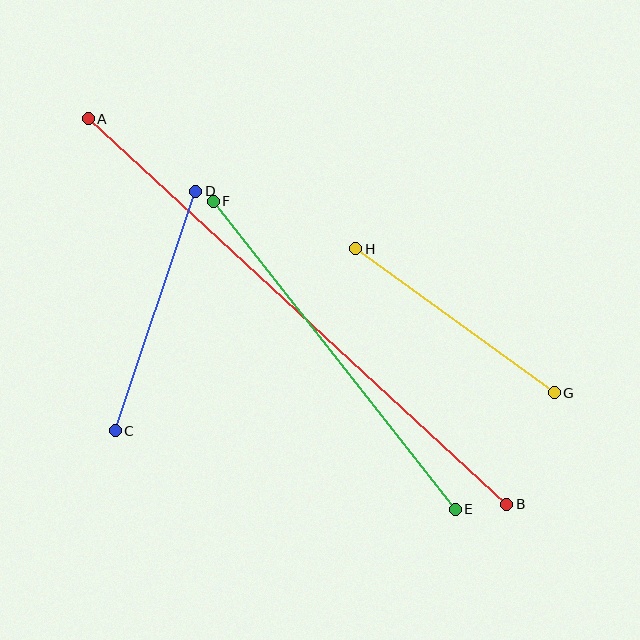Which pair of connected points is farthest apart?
Points A and B are farthest apart.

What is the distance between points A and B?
The distance is approximately 569 pixels.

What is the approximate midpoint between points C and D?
The midpoint is at approximately (155, 311) pixels.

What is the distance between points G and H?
The distance is approximately 245 pixels.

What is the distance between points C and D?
The distance is approximately 253 pixels.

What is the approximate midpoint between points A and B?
The midpoint is at approximately (297, 312) pixels.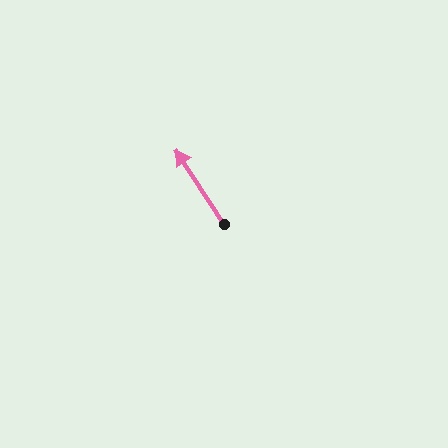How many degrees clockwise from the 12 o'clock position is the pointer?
Approximately 327 degrees.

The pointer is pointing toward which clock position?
Roughly 11 o'clock.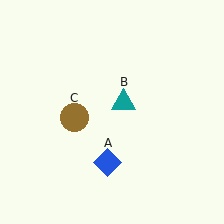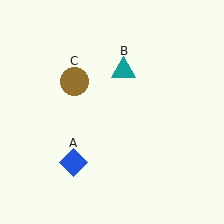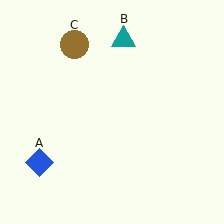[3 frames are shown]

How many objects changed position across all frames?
3 objects changed position: blue diamond (object A), teal triangle (object B), brown circle (object C).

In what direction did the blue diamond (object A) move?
The blue diamond (object A) moved left.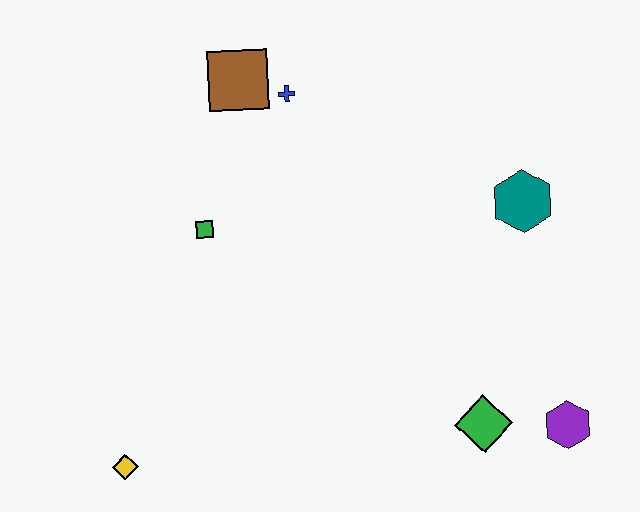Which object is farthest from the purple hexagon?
The brown square is farthest from the purple hexagon.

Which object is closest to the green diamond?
The purple hexagon is closest to the green diamond.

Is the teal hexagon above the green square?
Yes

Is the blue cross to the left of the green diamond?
Yes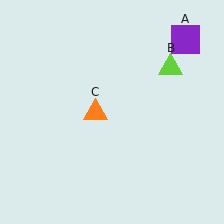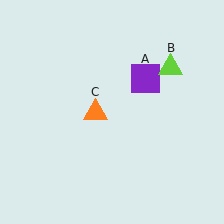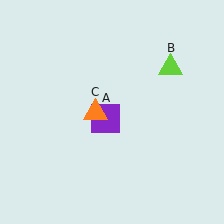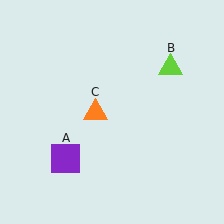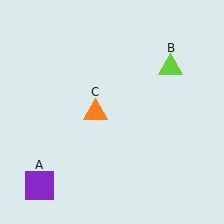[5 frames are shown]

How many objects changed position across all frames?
1 object changed position: purple square (object A).